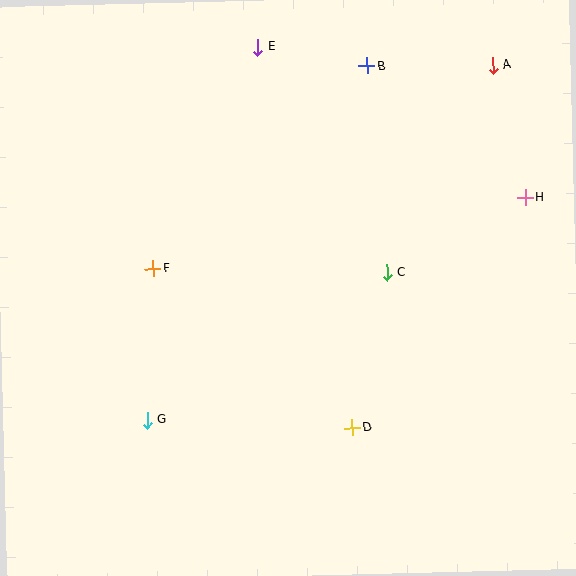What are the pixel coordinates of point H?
Point H is at (525, 197).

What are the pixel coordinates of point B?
Point B is at (367, 66).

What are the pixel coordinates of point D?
Point D is at (352, 428).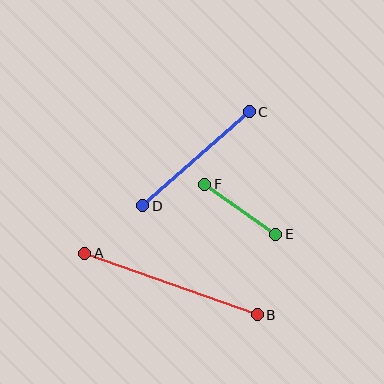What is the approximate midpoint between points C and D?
The midpoint is at approximately (196, 159) pixels.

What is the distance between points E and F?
The distance is approximately 87 pixels.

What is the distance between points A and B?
The distance is approximately 183 pixels.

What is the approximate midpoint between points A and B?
The midpoint is at approximately (171, 284) pixels.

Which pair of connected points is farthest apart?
Points A and B are farthest apart.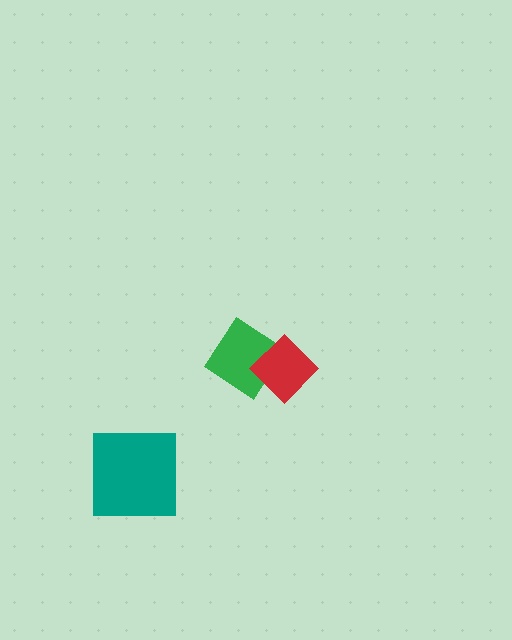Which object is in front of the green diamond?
The red diamond is in front of the green diamond.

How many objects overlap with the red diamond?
1 object overlaps with the red diamond.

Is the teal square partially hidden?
No, no other shape covers it.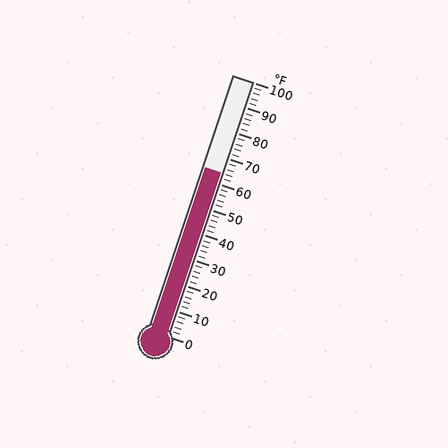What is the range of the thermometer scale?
The thermometer scale ranges from 0°F to 100°F.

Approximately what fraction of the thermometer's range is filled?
The thermometer is filled to approximately 65% of its range.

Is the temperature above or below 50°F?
The temperature is above 50°F.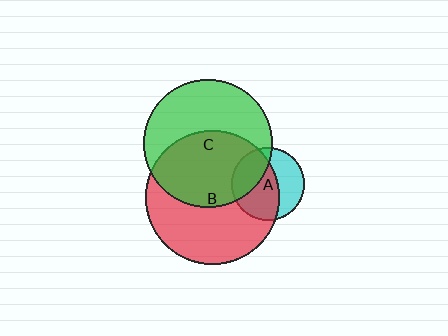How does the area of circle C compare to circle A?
Approximately 3.1 times.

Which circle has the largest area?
Circle B (red).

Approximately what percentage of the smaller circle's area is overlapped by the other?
Approximately 50%.